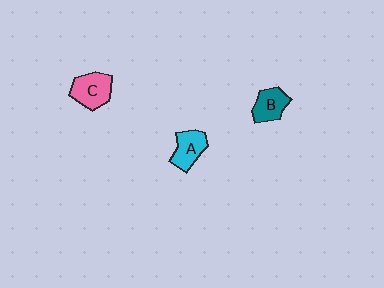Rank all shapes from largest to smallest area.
From largest to smallest: C (pink), A (cyan), B (teal).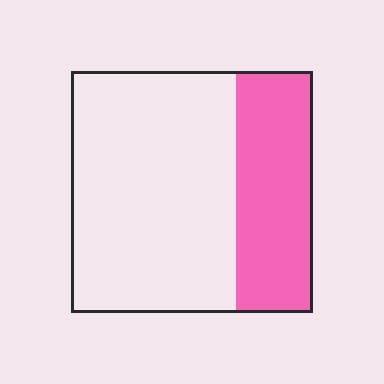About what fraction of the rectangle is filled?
About one third (1/3).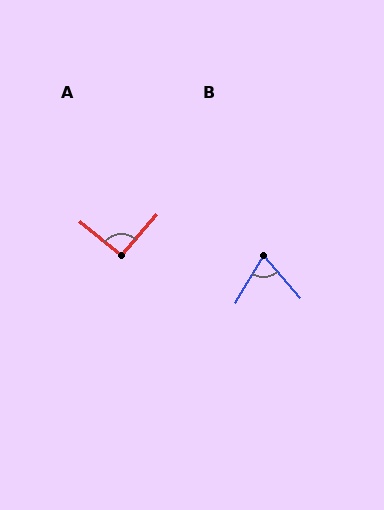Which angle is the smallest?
B, at approximately 71 degrees.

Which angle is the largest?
A, at approximately 92 degrees.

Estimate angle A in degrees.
Approximately 92 degrees.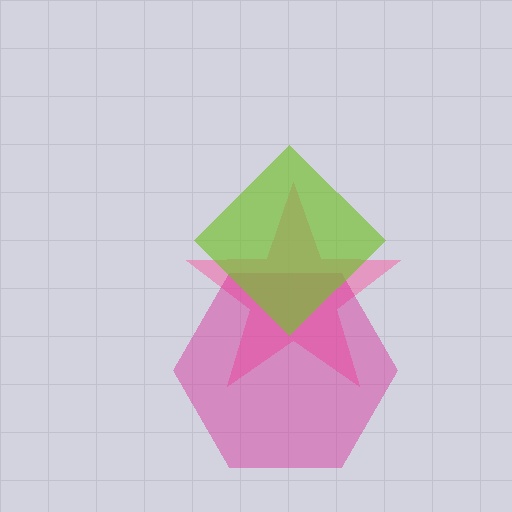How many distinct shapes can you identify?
There are 3 distinct shapes: a pink star, a magenta hexagon, a lime diamond.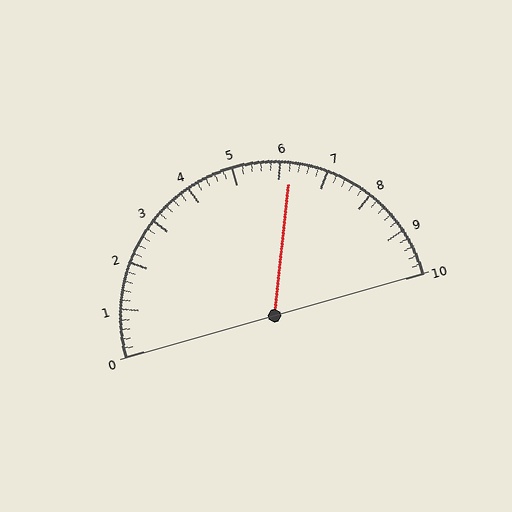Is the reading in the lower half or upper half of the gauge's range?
The reading is in the upper half of the range (0 to 10).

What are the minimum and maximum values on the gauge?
The gauge ranges from 0 to 10.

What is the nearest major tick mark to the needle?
The nearest major tick mark is 6.